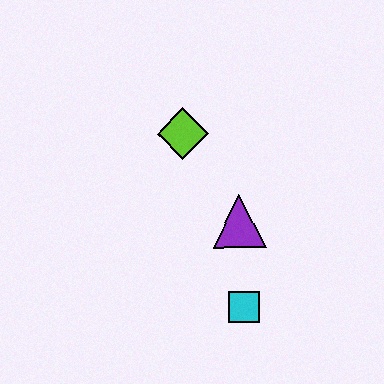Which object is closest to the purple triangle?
The cyan square is closest to the purple triangle.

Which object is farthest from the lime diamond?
The cyan square is farthest from the lime diamond.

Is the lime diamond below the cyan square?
No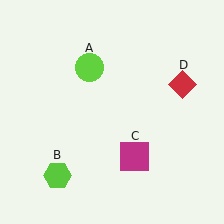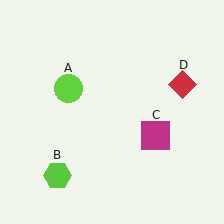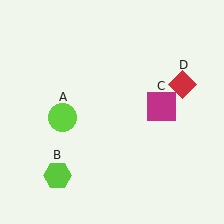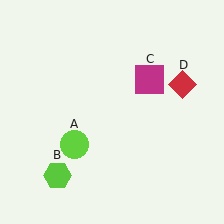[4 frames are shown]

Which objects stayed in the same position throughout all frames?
Lime hexagon (object B) and red diamond (object D) remained stationary.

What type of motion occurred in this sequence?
The lime circle (object A), magenta square (object C) rotated counterclockwise around the center of the scene.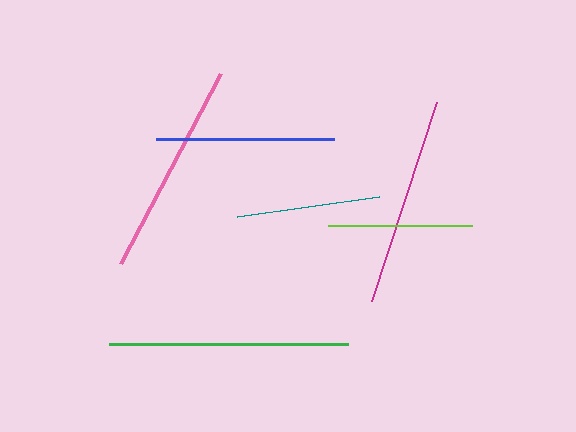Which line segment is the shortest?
The teal line is the shortest at approximately 143 pixels.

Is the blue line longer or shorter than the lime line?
The blue line is longer than the lime line.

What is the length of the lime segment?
The lime segment is approximately 144 pixels long.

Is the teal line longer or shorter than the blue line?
The blue line is longer than the teal line.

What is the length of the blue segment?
The blue segment is approximately 178 pixels long.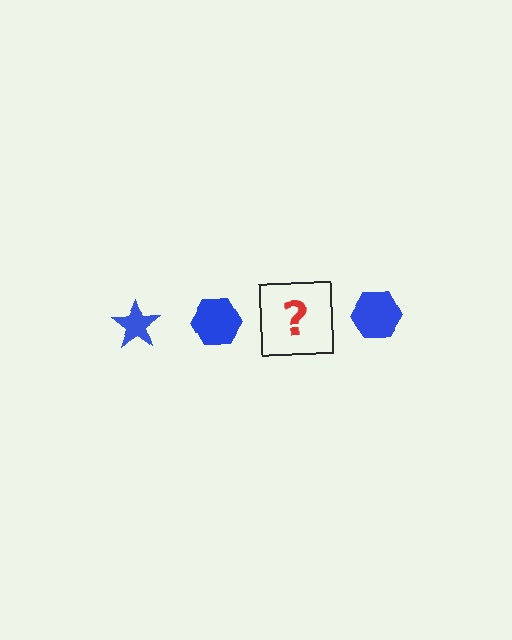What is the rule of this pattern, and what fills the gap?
The rule is that the pattern cycles through star, hexagon shapes in blue. The gap should be filled with a blue star.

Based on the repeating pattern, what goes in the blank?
The blank should be a blue star.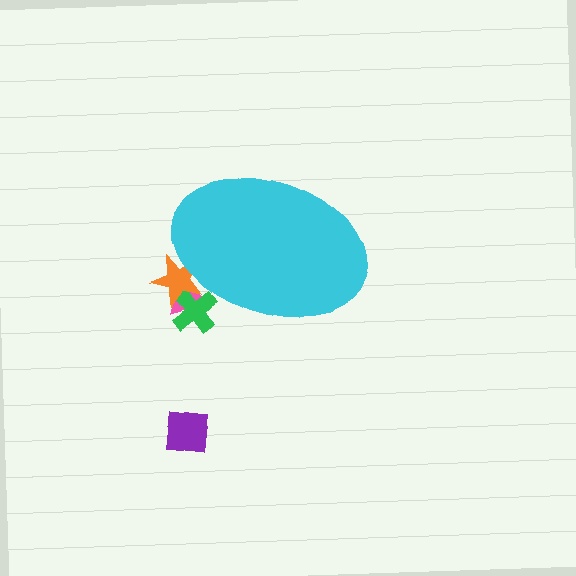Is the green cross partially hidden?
Yes, the green cross is partially hidden behind the cyan ellipse.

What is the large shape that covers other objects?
A cyan ellipse.